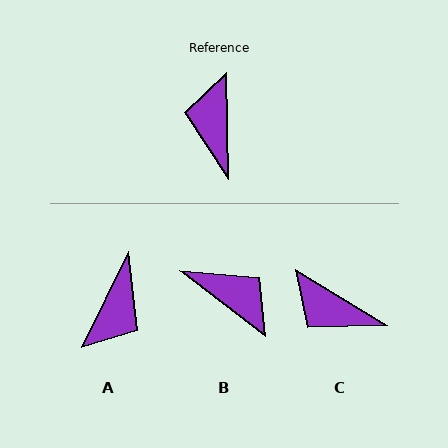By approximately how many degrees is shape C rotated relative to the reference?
Approximately 58 degrees counter-clockwise.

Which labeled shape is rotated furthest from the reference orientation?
A, about 153 degrees away.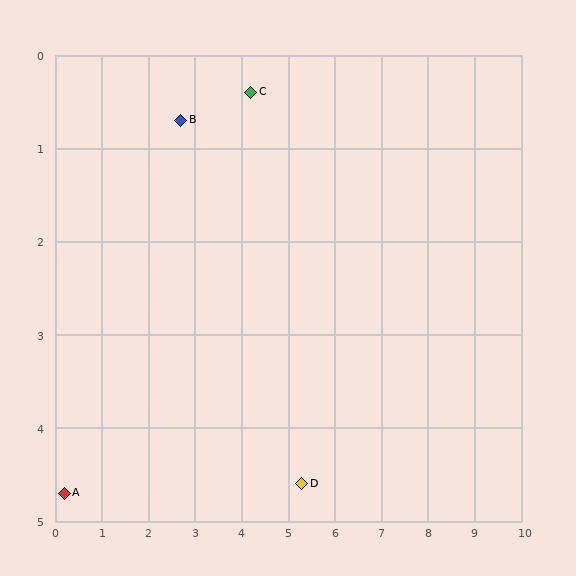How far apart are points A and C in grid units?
Points A and C are about 5.9 grid units apart.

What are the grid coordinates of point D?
Point D is at approximately (5.3, 4.6).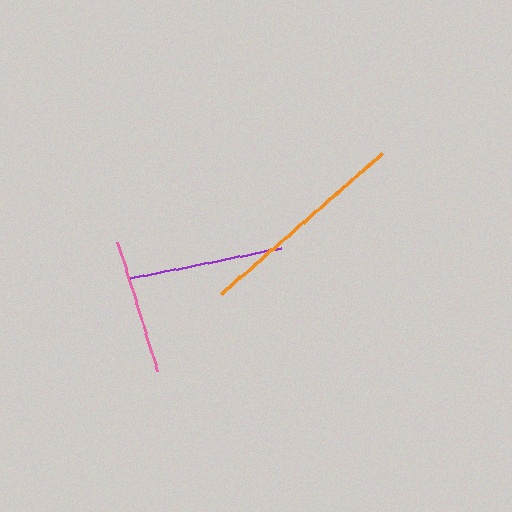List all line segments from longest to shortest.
From longest to shortest: orange, purple, pink.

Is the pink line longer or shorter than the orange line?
The orange line is longer than the pink line.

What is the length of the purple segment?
The purple segment is approximately 154 pixels long.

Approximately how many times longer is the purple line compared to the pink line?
The purple line is approximately 1.1 times the length of the pink line.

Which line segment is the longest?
The orange line is the longest at approximately 214 pixels.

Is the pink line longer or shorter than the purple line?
The purple line is longer than the pink line.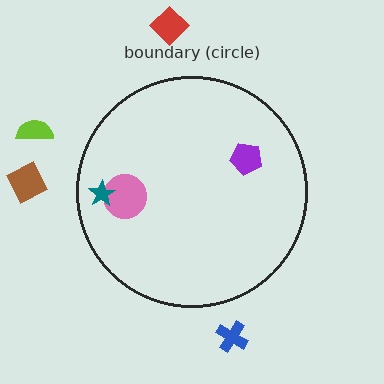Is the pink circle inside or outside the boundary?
Inside.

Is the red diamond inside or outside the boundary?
Outside.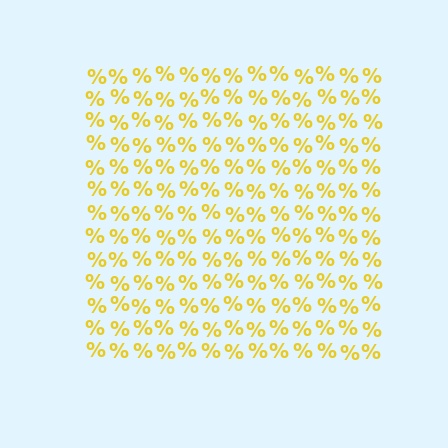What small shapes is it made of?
It is made of small percent signs.